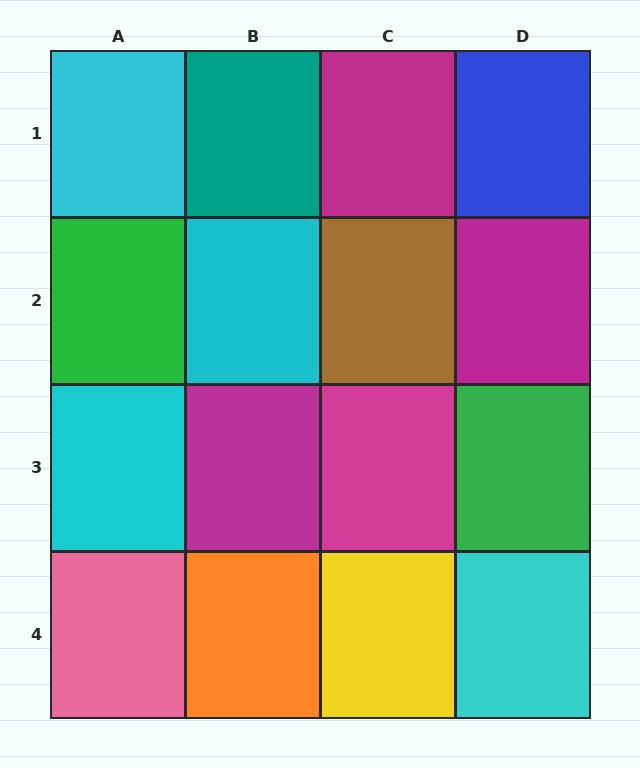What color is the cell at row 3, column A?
Cyan.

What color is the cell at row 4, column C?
Yellow.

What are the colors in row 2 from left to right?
Green, cyan, brown, magenta.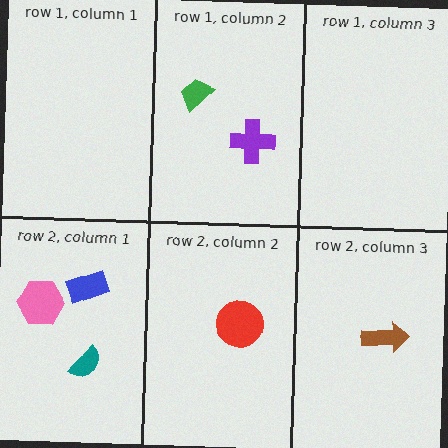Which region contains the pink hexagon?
The row 2, column 1 region.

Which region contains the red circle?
The row 2, column 2 region.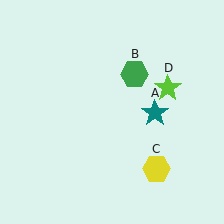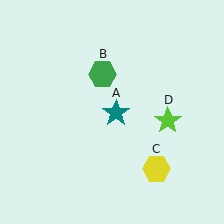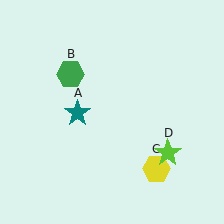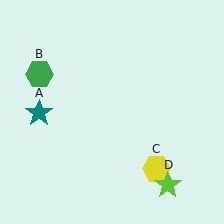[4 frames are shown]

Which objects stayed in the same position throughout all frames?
Yellow hexagon (object C) remained stationary.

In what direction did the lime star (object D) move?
The lime star (object D) moved down.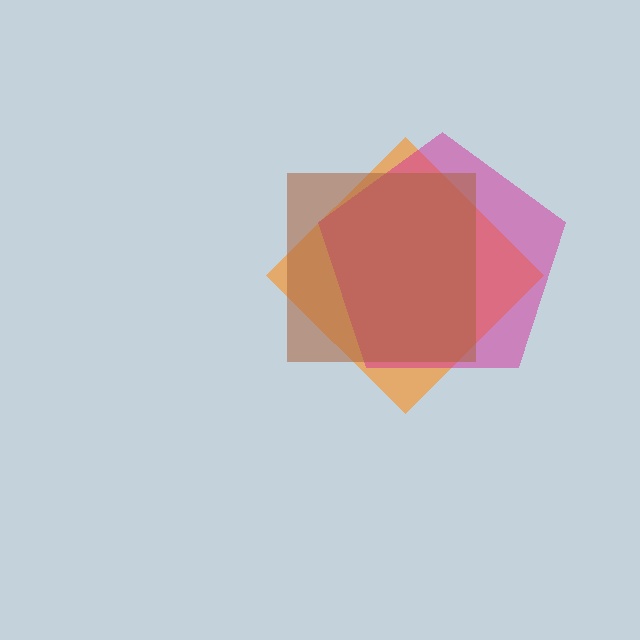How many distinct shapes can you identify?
There are 3 distinct shapes: an orange diamond, a magenta pentagon, a brown square.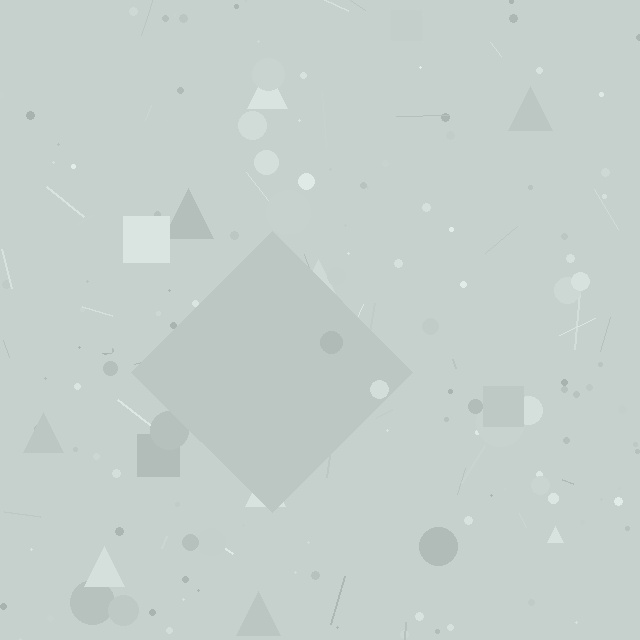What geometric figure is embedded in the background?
A diamond is embedded in the background.